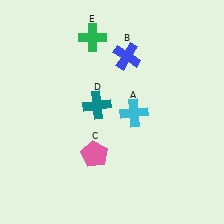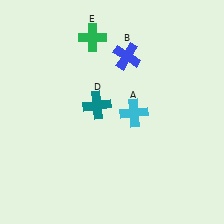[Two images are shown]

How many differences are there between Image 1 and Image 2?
There is 1 difference between the two images.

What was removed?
The pink pentagon (C) was removed in Image 2.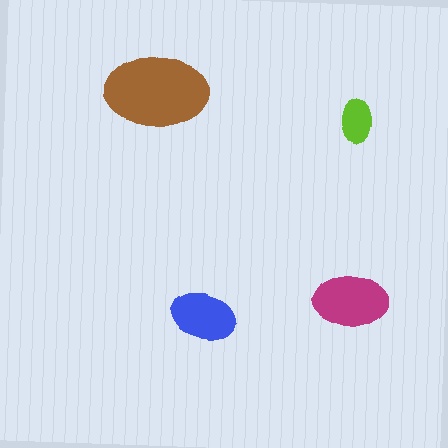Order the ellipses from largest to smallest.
the brown one, the magenta one, the blue one, the lime one.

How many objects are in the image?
There are 4 objects in the image.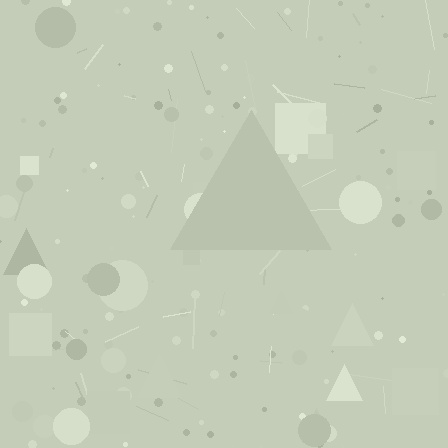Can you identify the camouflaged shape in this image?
The camouflaged shape is a triangle.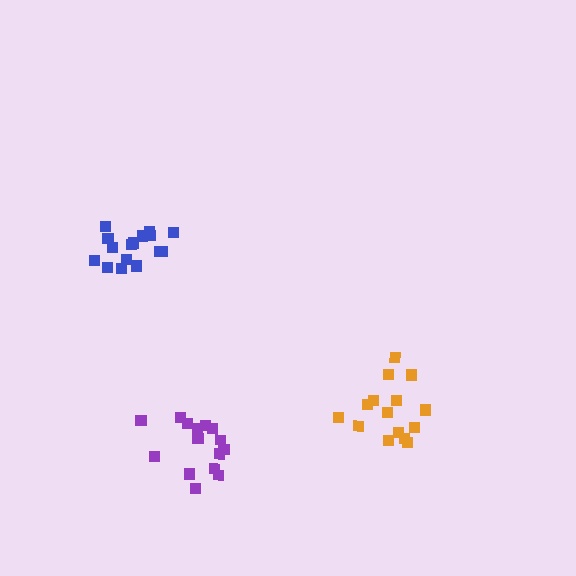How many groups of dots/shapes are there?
There are 3 groups.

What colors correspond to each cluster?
The clusters are colored: orange, purple, blue.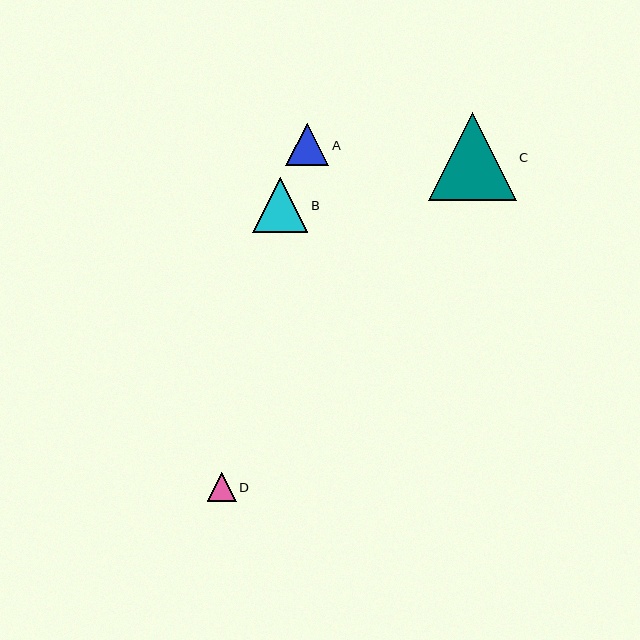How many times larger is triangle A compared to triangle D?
Triangle A is approximately 1.5 times the size of triangle D.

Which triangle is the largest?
Triangle C is the largest with a size of approximately 88 pixels.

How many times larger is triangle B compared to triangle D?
Triangle B is approximately 1.9 times the size of triangle D.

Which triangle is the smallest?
Triangle D is the smallest with a size of approximately 29 pixels.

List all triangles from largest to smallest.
From largest to smallest: C, B, A, D.